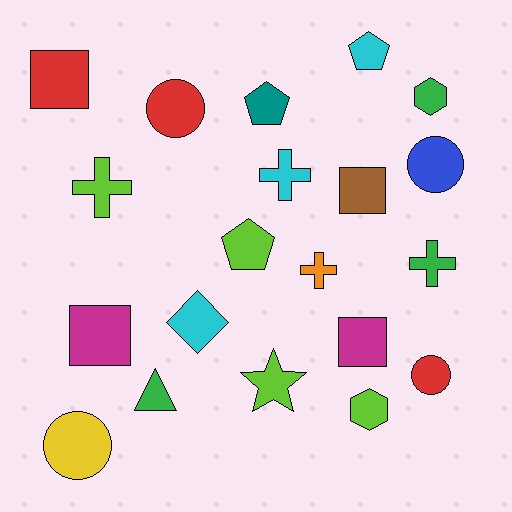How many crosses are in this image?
There are 4 crosses.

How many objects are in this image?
There are 20 objects.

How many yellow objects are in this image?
There is 1 yellow object.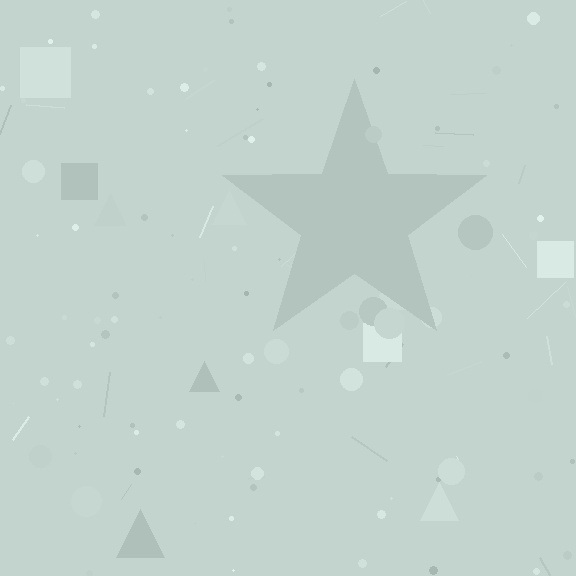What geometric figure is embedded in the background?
A star is embedded in the background.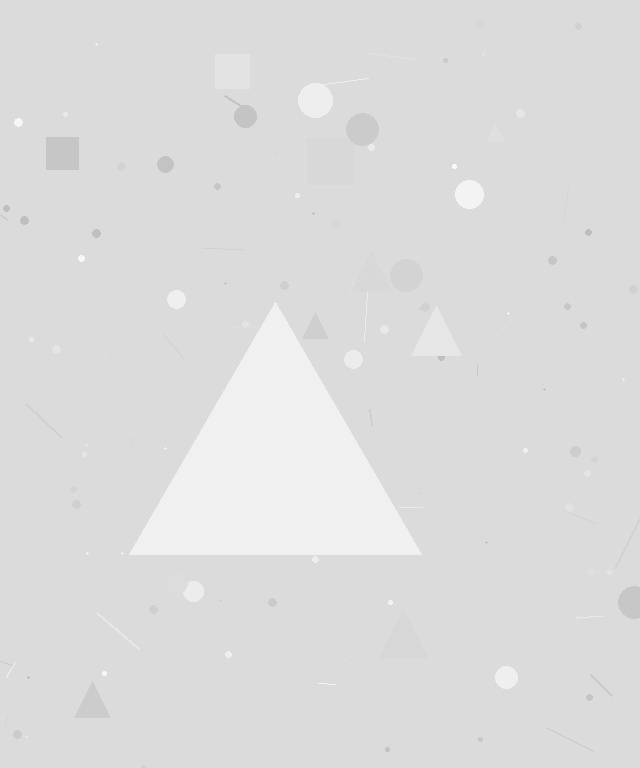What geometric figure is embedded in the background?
A triangle is embedded in the background.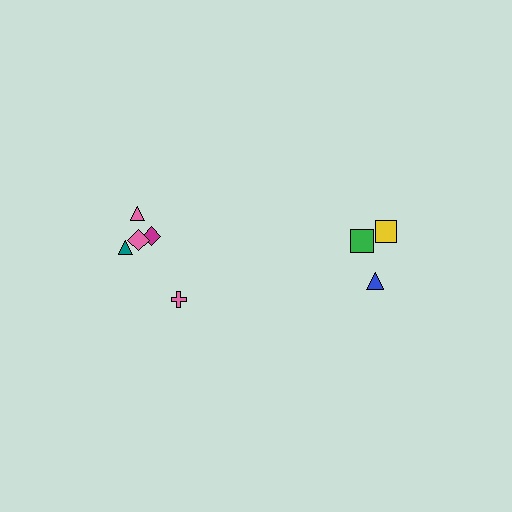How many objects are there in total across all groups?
There are 8 objects.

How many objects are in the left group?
There are 5 objects.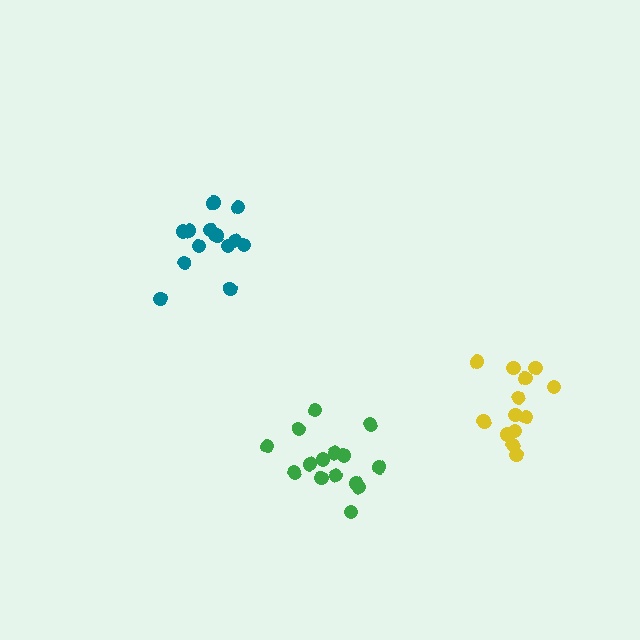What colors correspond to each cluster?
The clusters are colored: green, teal, yellow.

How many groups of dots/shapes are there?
There are 3 groups.